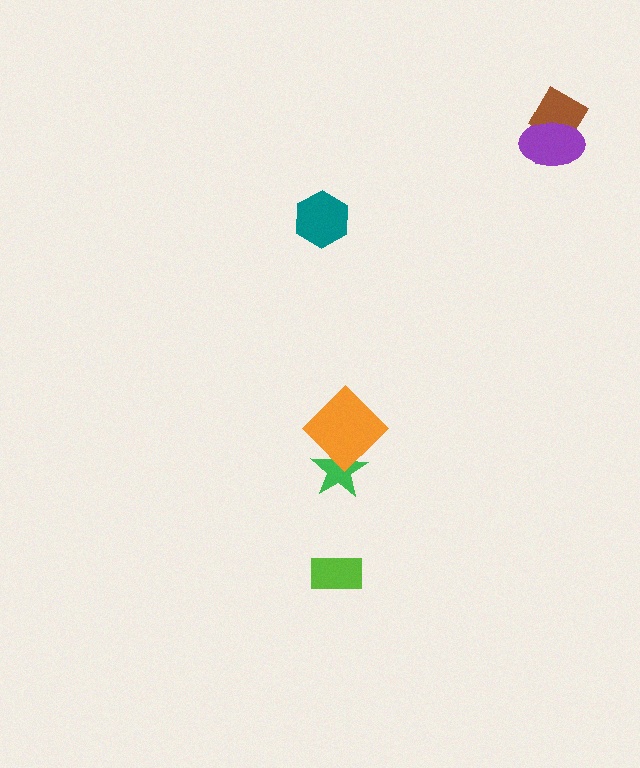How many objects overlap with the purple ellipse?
1 object overlaps with the purple ellipse.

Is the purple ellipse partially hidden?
No, no other shape covers it.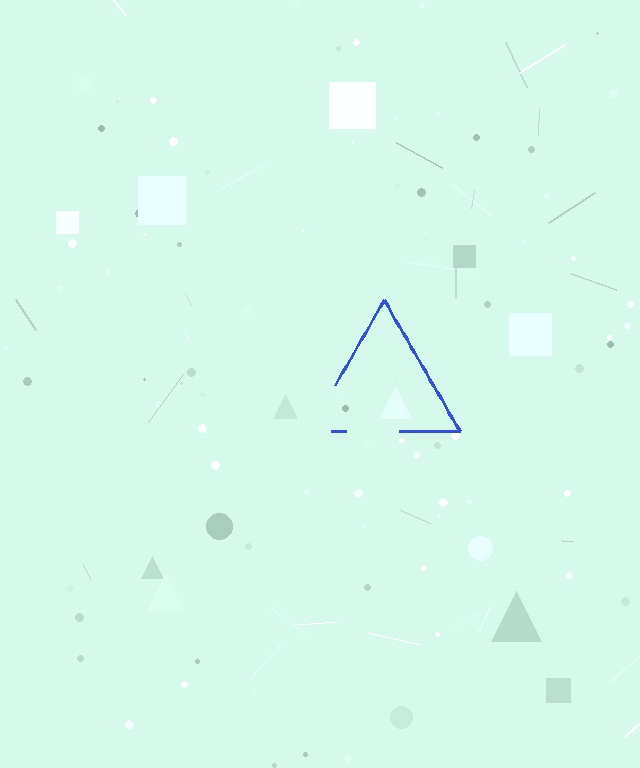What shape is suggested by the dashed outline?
The dashed outline suggests a triangle.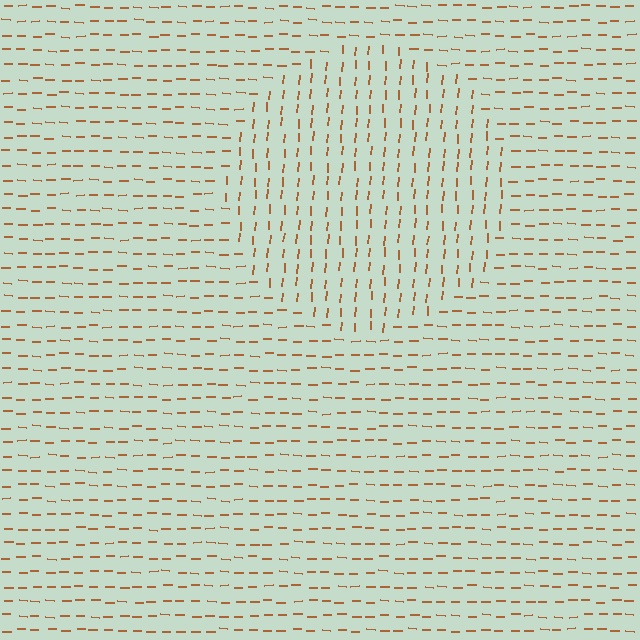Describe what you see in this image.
The image is filled with small brown line segments. A circle region in the image has lines oriented differently from the surrounding lines, creating a visible texture boundary.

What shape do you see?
I see a circle.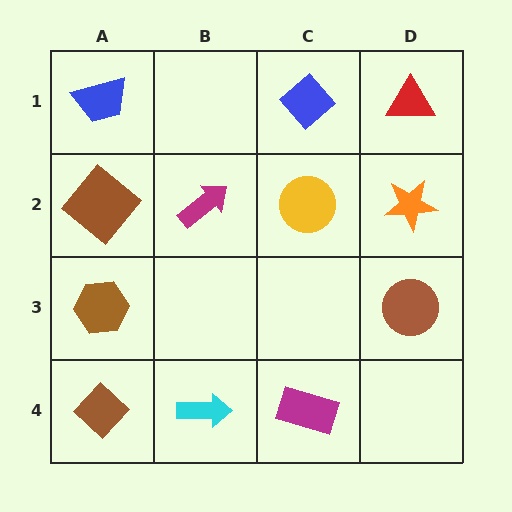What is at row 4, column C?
A magenta rectangle.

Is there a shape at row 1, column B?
No, that cell is empty.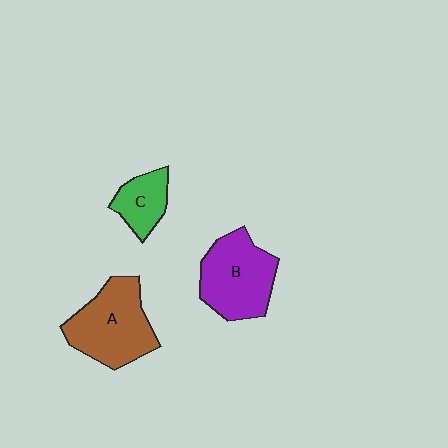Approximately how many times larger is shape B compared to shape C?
Approximately 2.0 times.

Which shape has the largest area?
Shape A (brown).